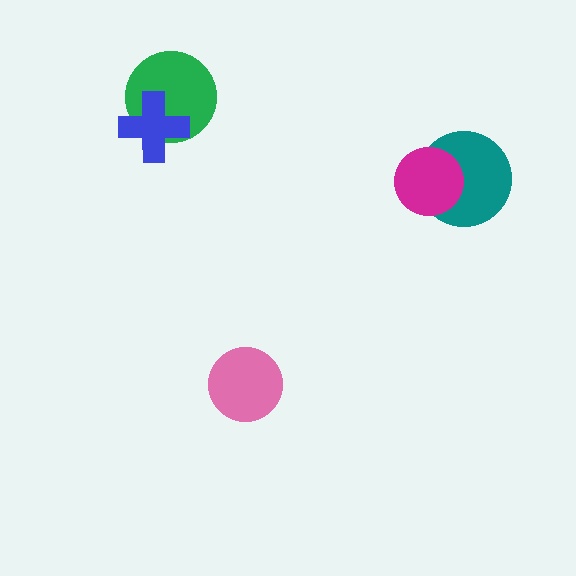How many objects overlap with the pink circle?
0 objects overlap with the pink circle.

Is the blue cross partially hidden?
No, no other shape covers it.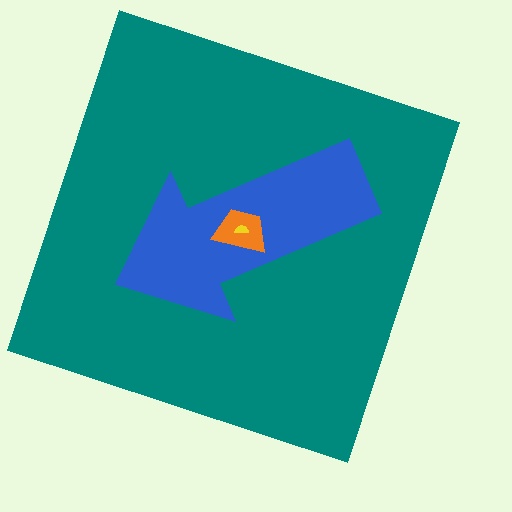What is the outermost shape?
The teal square.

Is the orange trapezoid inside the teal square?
Yes.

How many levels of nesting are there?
4.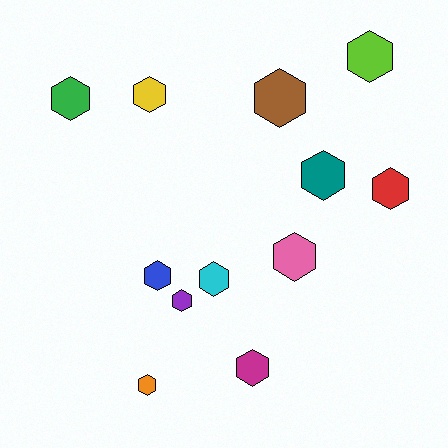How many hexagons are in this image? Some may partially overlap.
There are 12 hexagons.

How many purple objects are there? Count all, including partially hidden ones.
There is 1 purple object.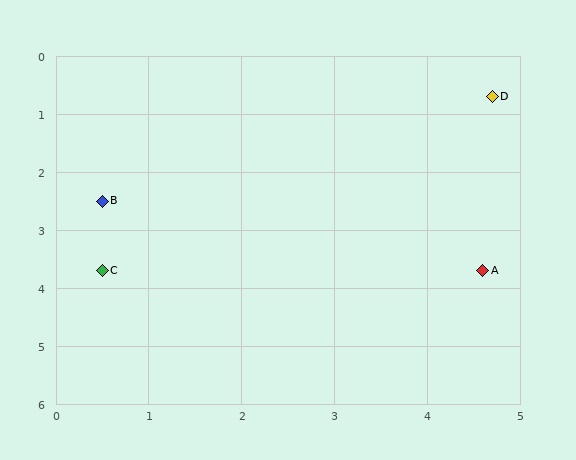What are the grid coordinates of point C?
Point C is at approximately (0.5, 3.7).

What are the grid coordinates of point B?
Point B is at approximately (0.5, 2.5).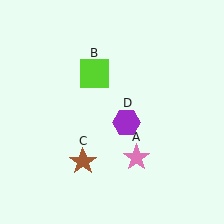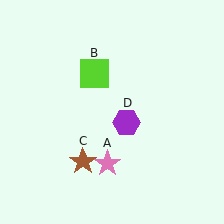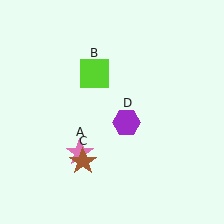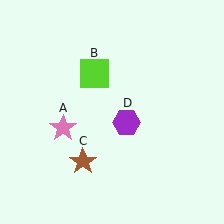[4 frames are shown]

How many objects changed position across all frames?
1 object changed position: pink star (object A).